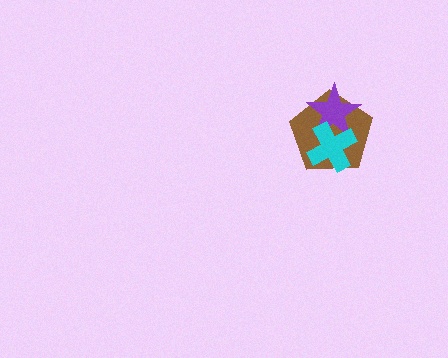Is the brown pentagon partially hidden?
Yes, it is partially covered by another shape.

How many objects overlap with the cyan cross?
2 objects overlap with the cyan cross.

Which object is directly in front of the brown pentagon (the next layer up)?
The purple star is directly in front of the brown pentagon.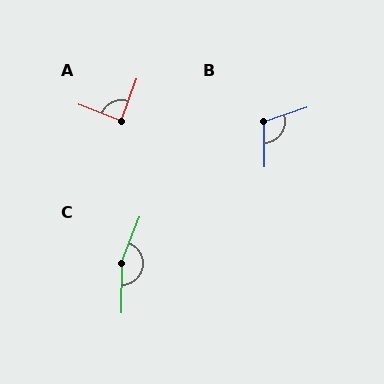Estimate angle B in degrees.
Approximately 108 degrees.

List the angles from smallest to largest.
A (89°), B (108°), C (158°).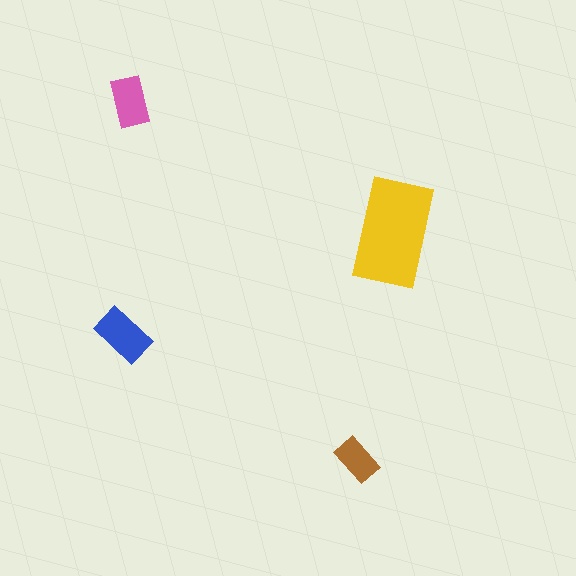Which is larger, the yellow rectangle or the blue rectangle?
The yellow one.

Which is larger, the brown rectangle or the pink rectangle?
The pink one.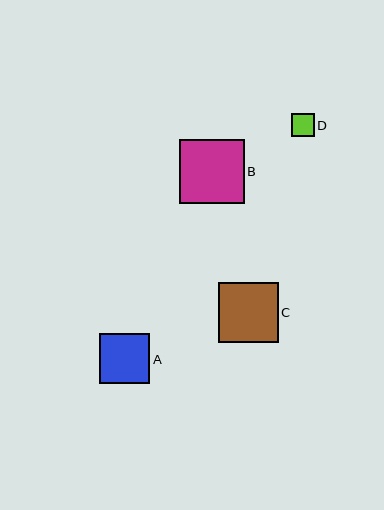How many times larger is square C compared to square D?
Square C is approximately 2.7 times the size of square D.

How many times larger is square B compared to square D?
Square B is approximately 2.9 times the size of square D.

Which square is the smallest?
Square D is the smallest with a size of approximately 23 pixels.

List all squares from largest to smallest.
From largest to smallest: B, C, A, D.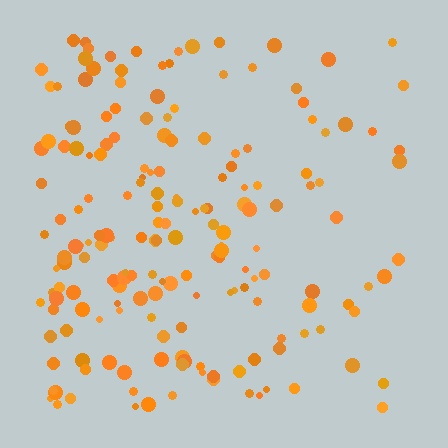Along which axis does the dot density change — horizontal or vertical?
Horizontal.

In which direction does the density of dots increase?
From right to left, with the left side densest.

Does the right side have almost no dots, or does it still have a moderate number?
Still a moderate number, just noticeably fewer than the left.